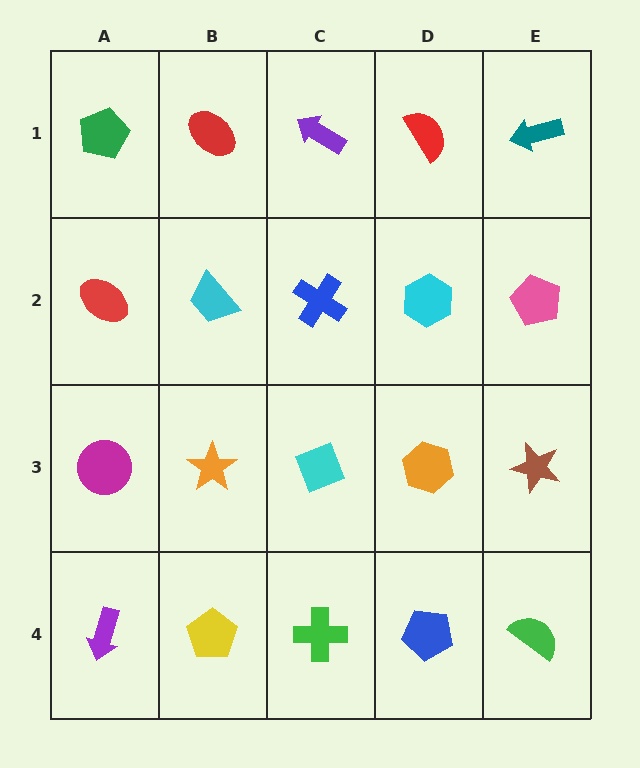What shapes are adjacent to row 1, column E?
A pink pentagon (row 2, column E), a red semicircle (row 1, column D).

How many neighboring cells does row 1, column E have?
2.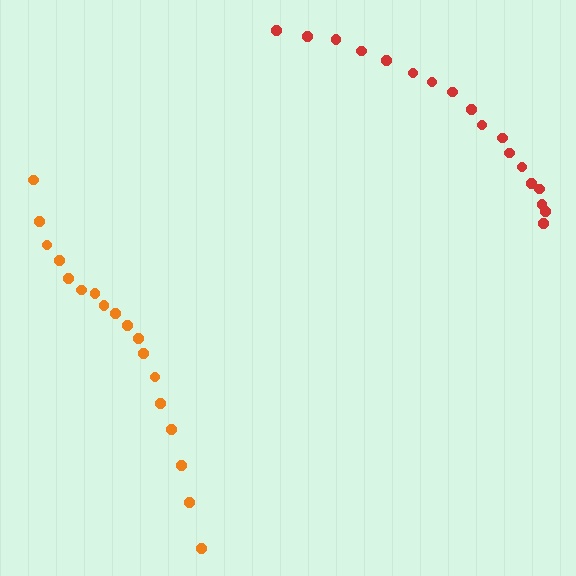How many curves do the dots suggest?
There are 2 distinct paths.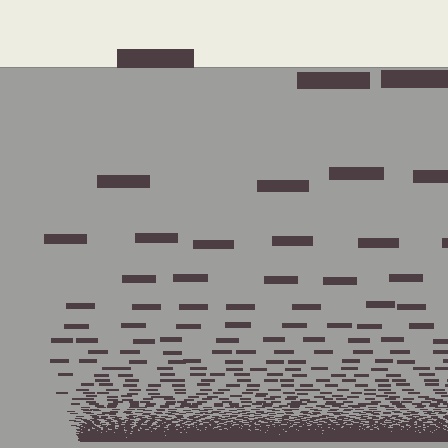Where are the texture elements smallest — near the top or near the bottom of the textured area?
Near the bottom.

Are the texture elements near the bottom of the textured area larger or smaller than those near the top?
Smaller. The gradient is inverted — elements near the bottom are smaller and denser.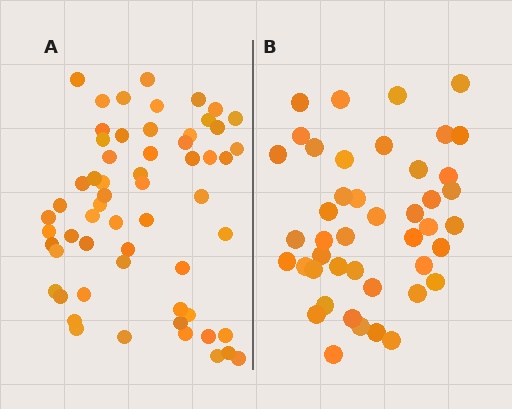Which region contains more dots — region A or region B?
Region A (the left region) has more dots.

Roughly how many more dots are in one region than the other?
Region A has approximately 15 more dots than region B.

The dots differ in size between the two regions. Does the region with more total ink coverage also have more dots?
No. Region B has more total ink coverage because its dots are larger, but region A actually contains more individual dots. Total area can be misleading — the number of items is what matters here.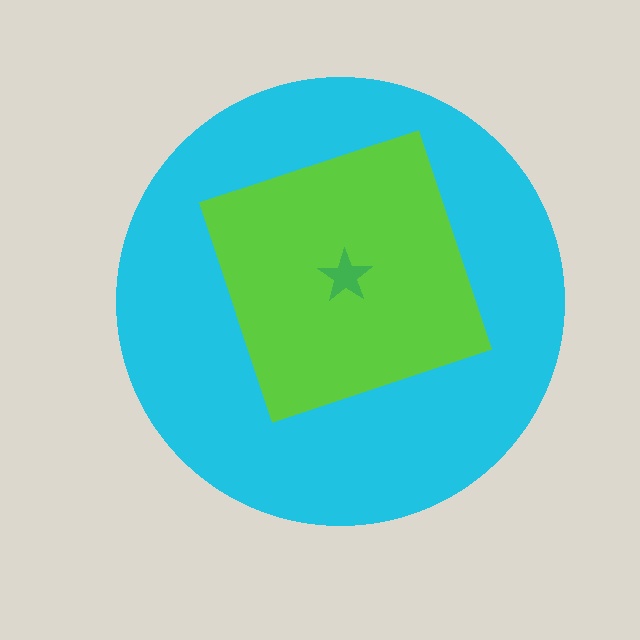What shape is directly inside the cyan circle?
The lime square.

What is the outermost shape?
The cyan circle.